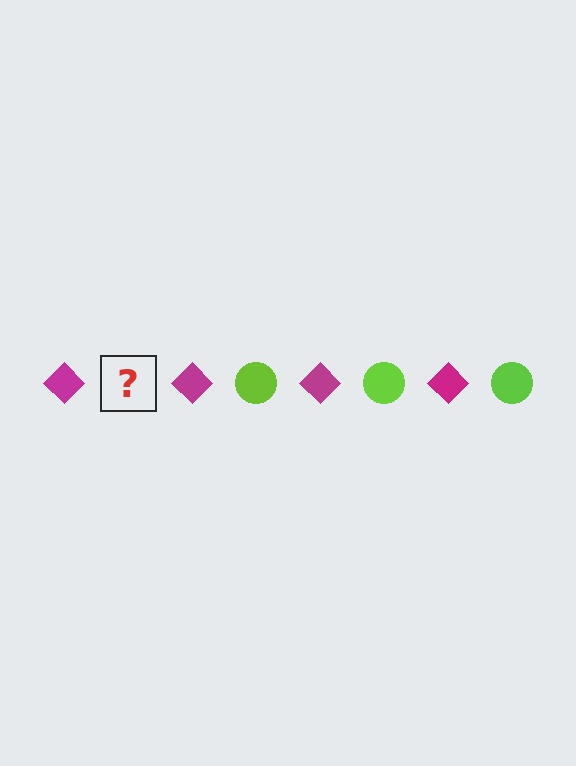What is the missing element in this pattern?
The missing element is a lime circle.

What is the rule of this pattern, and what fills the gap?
The rule is that the pattern alternates between magenta diamond and lime circle. The gap should be filled with a lime circle.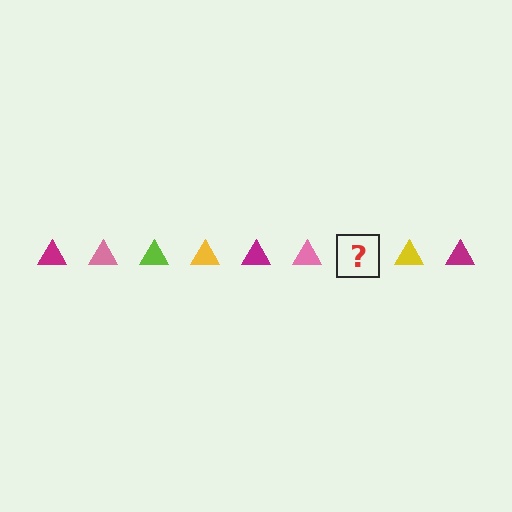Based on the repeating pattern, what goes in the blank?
The blank should be a lime triangle.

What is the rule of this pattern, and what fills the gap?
The rule is that the pattern cycles through magenta, pink, lime, yellow triangles. The gap should be filled with a lime triangle.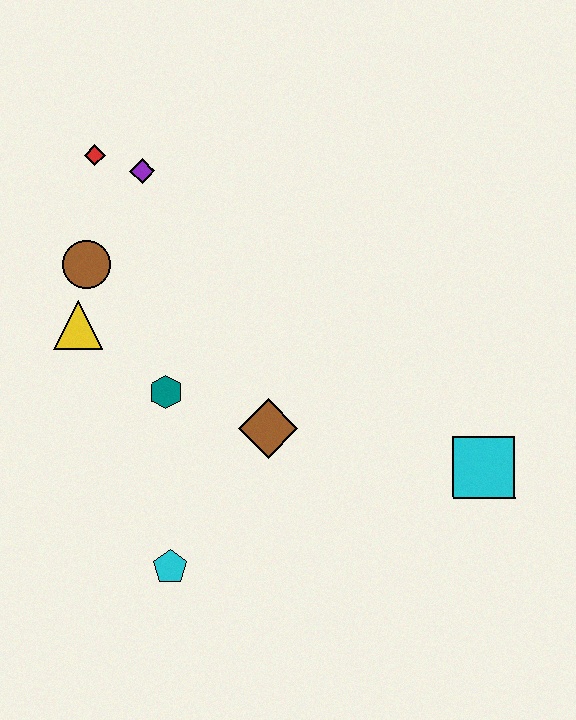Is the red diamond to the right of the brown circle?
Yes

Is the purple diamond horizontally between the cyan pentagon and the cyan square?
No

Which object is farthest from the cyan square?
The red diamond is farthest from the cyan square.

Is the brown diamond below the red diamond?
Yes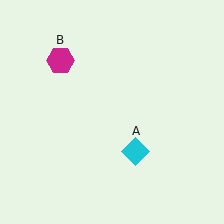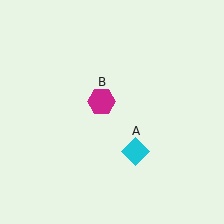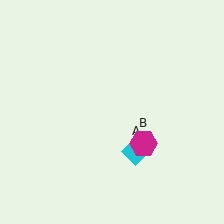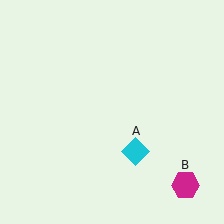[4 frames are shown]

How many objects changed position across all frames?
1 object changed position: magenta hexagon (object B).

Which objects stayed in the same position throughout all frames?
Cyan diamond (object A) remained stationary.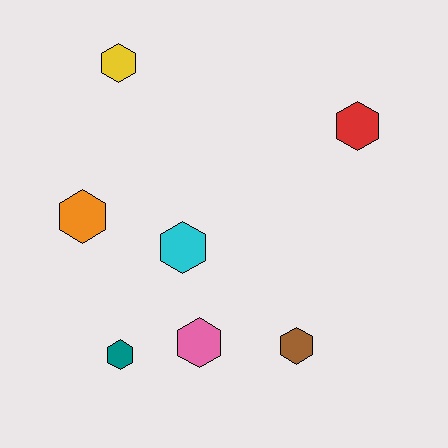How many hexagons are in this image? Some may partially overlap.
There are 7 hexagons.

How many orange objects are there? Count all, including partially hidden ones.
There is 1 orange object.